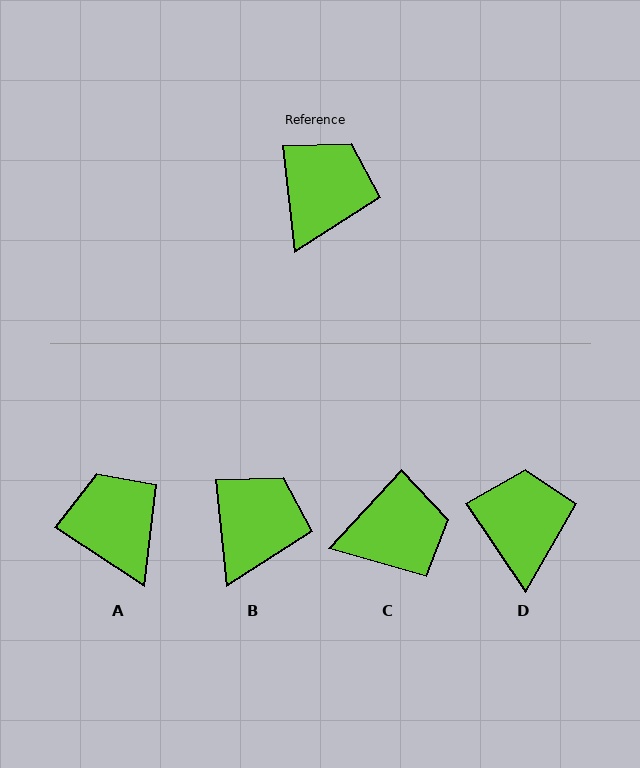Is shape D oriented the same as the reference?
No, it is off by about 28 degrees.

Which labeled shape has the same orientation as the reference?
B.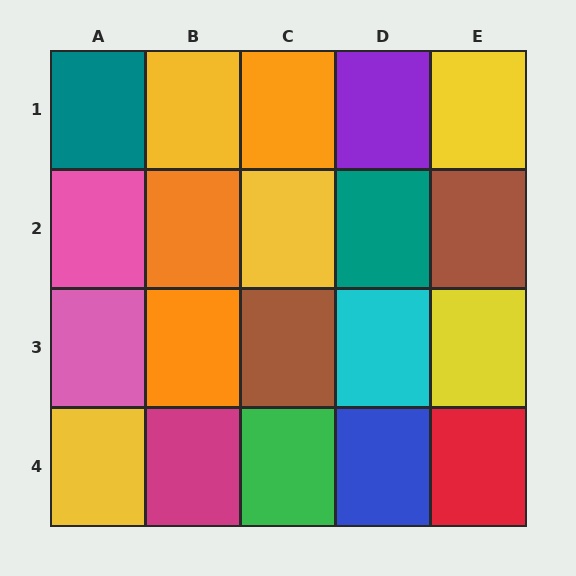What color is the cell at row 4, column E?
Red.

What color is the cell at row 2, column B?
Orange.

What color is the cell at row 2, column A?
Pink.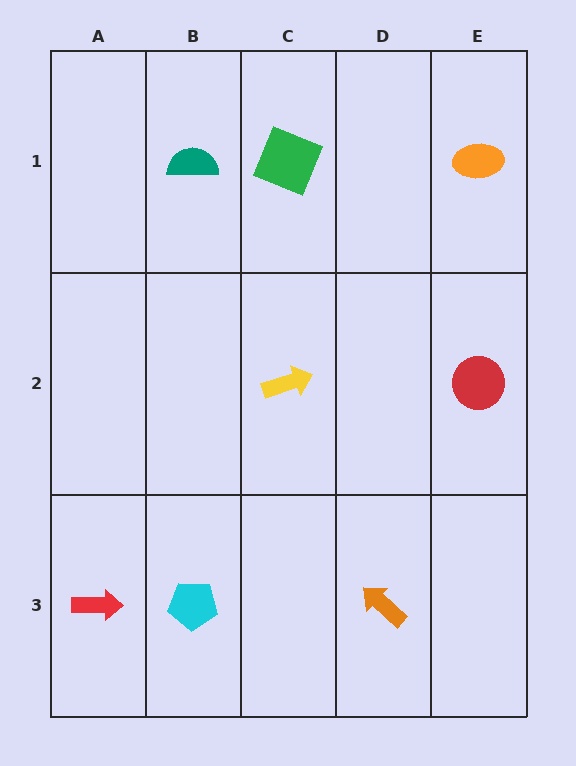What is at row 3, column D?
An orange arrow.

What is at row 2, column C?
A yellow arrow.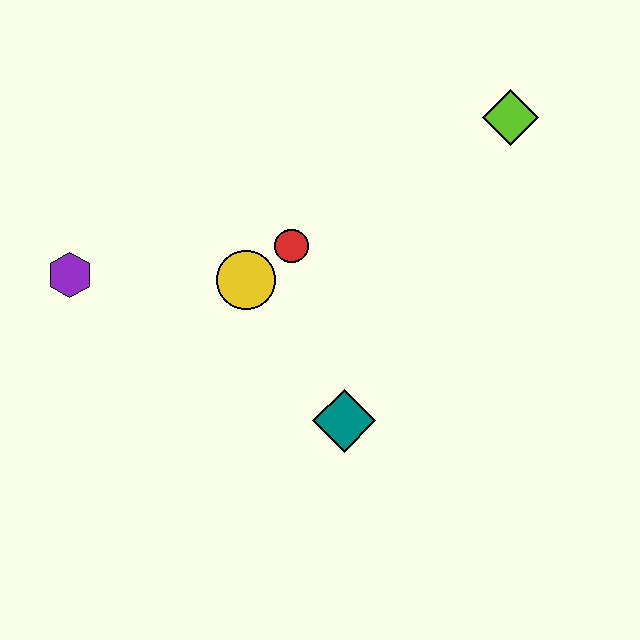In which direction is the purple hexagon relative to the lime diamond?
The purple hexagon is to the left of the lime diamond.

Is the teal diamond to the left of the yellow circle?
No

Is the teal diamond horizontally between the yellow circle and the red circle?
No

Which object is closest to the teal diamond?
The yellow circle is closest to the teal diamond.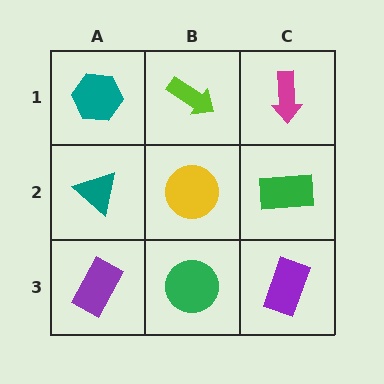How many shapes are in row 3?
3 shapes.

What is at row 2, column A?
A teal triangle.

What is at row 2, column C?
A green rectangle.